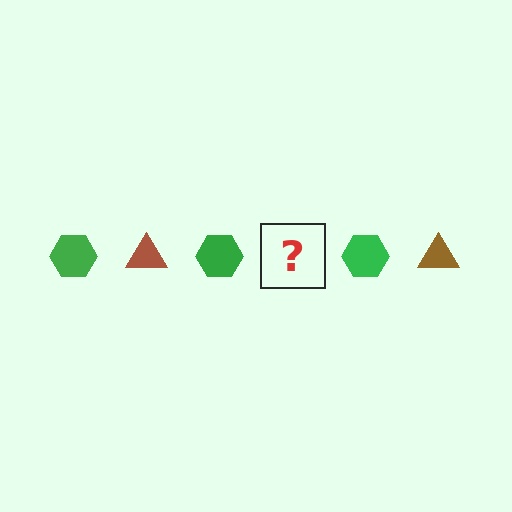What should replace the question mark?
The question mark should be replaced with a brown triangle.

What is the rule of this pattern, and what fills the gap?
The rule is that the pattern alternates between green hexagon and brown triangle. The gap should be filled with a brown triangle.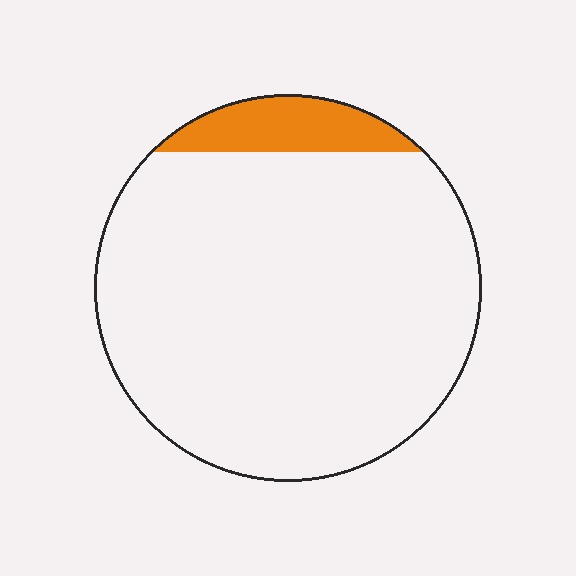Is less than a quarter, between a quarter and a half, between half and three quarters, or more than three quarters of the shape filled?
Less than a quarter.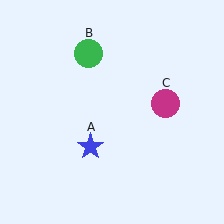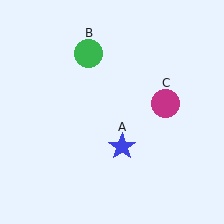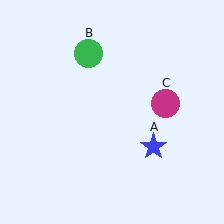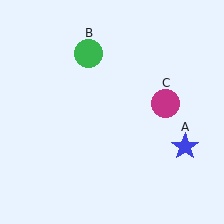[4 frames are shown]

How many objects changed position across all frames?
1 object changed position: blue star (object A).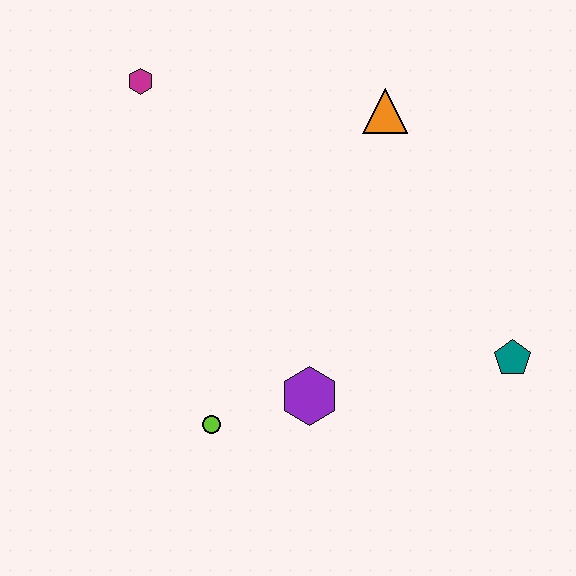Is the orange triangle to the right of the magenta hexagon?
Yes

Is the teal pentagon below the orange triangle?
Yes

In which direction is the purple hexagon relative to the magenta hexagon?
The purple hexagon is below the magenta hexagon.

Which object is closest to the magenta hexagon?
The orange triangle is closest to the magenta hexagon.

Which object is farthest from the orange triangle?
The lime circle is farthest from the orange triangle.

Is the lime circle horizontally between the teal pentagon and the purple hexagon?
No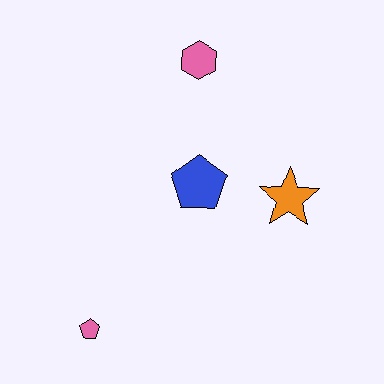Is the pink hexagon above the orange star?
Yes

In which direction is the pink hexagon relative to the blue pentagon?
The pink hexagon is above the blue pentagon.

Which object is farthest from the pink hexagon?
The pink pentagon is farthest from the pink hexagon.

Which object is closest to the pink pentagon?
The blue pentagon is closest to the pink pentagon.